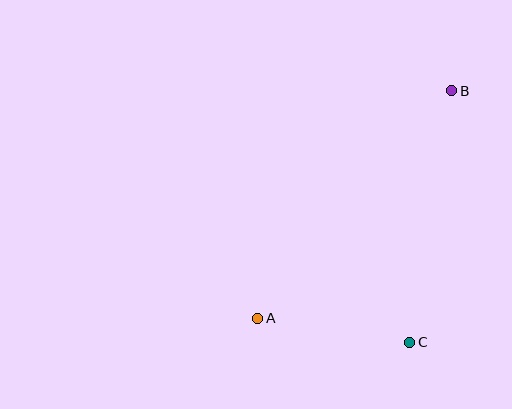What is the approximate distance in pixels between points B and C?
The distance between B and C is approximately 255 pixels.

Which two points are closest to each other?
Points A and C are closest to each other.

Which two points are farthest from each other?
Points A and B are farthest from each other.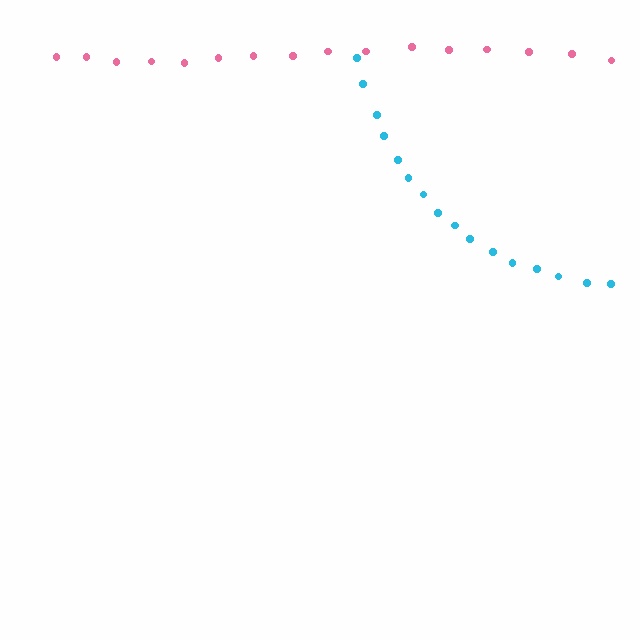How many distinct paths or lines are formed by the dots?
There are 2 distinct paths.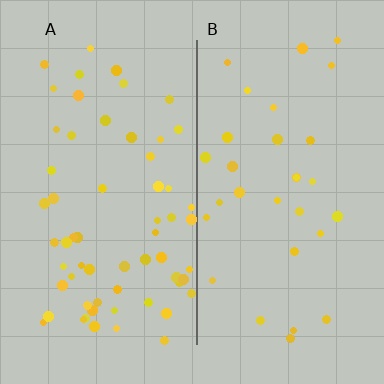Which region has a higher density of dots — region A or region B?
A (the left).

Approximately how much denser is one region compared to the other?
Approximately 2.0× — region A over region B.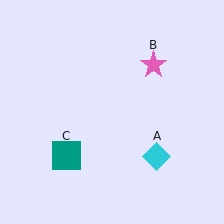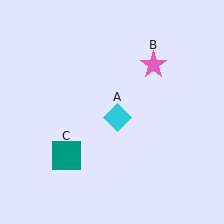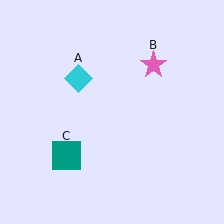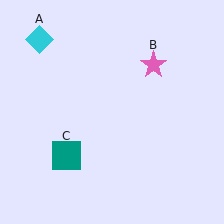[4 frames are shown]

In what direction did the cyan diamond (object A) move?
The cyan diamond (object A) moved up and to the left.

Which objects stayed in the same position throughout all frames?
Pink star (object B) and teal square (object C) remained stationary.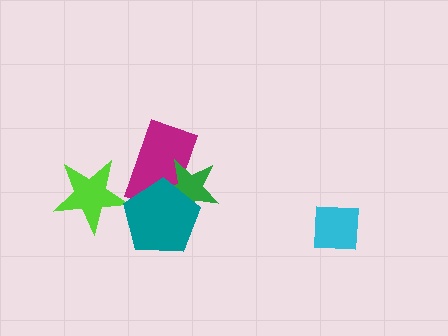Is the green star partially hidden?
Yes, it is partially covered by another shape.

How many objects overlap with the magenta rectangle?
2 objects overlap with the magenta rectangle.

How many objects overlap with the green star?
2 objects overlap with the green star.